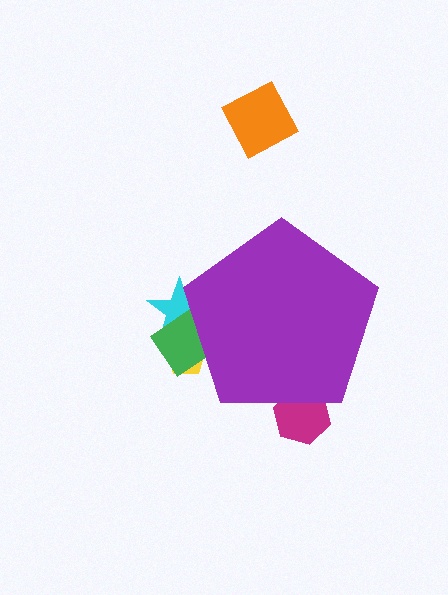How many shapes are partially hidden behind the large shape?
4 shapes are partially hidden.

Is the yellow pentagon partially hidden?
Yes, the yellow pentagon is partially hidden behind the purple pentagon.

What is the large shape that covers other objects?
A purple pentagon.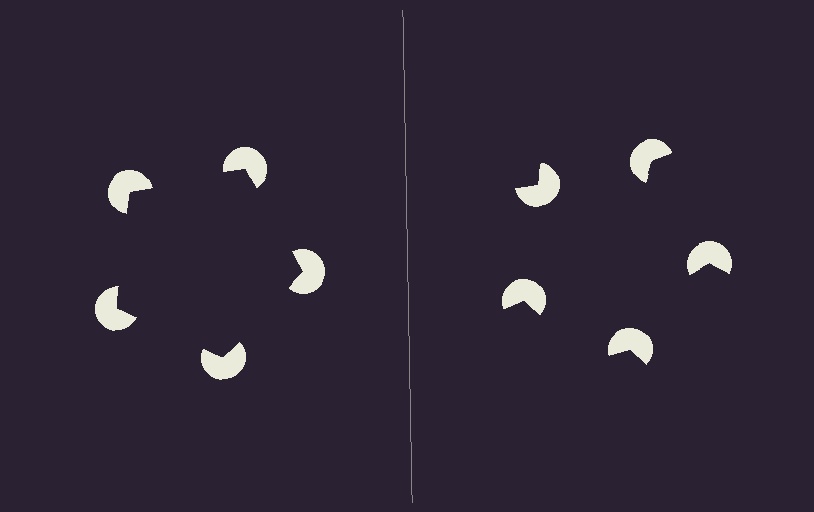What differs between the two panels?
The pac-man discs are positioned identically on both sides; only the wedge orientations differ. On the left they align to a pentagon; on the right they are misaligned.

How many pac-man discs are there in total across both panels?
10 — 5 on each side.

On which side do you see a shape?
An illusory pentagon appears on the left side. On the right side the wedge cuts are rotated, so no coherent shape forms.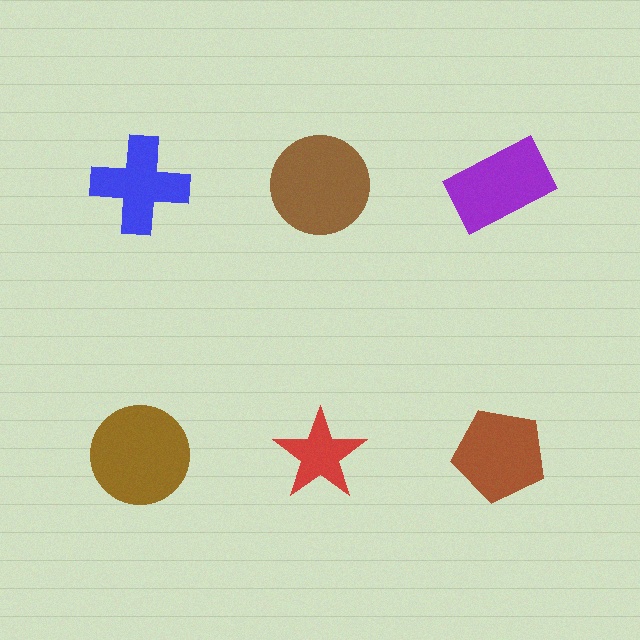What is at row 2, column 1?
A brown circle.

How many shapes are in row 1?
3 shapes.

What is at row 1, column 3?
A purple rectangle.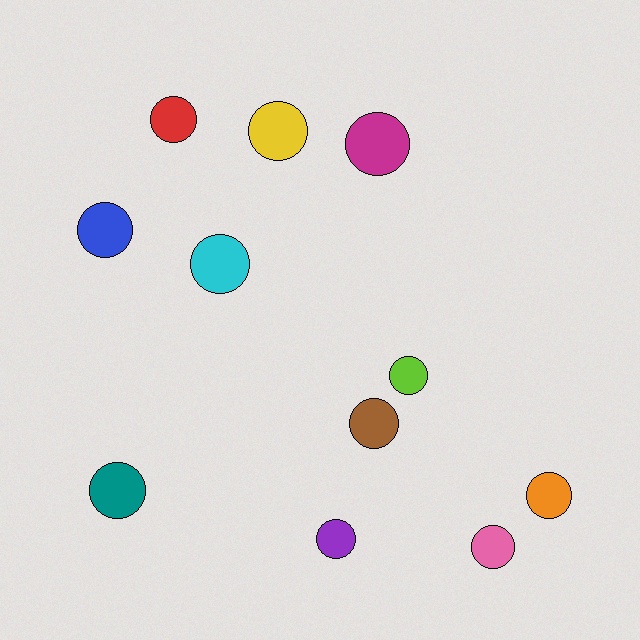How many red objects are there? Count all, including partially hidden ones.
There is 1 red object.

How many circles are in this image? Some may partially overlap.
There are 11 circles.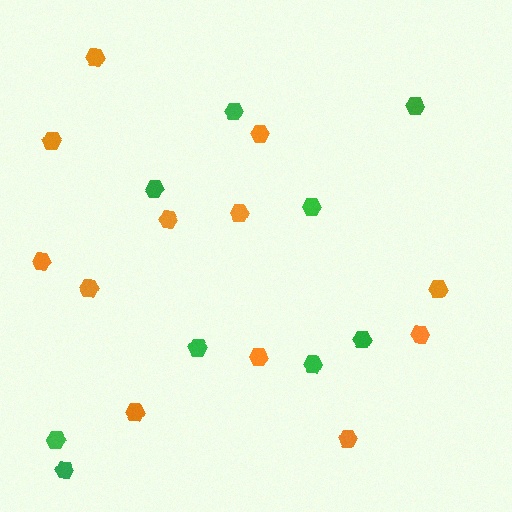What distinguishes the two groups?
There are 2 groups: one group of orange hexagons (12) and one group of green hexagons (9).